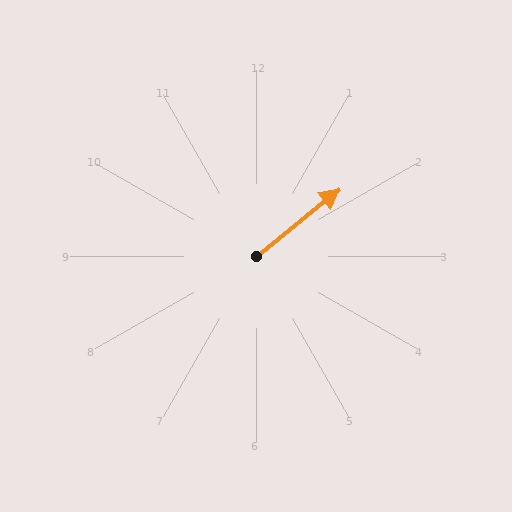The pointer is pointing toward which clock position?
Roughly 2 o'clock.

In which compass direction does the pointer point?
Northeast.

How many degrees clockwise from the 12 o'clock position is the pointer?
Approximately 51 degrees.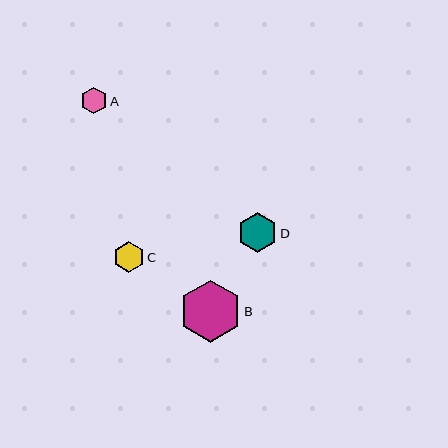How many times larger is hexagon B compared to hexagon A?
Hexagon B is approximately 2.3 times the size of hexagon A.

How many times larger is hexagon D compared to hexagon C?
Hexagon D is approximately 1.3 times the size of hexagon C.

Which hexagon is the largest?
Hexagon B is the largest with a size of approximately 62 pixels.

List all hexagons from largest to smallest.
From largest to smallest: B, D, C, A.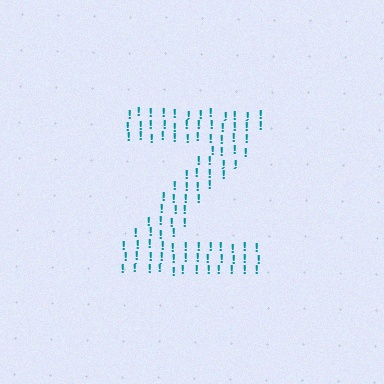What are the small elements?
The small elements are exclamation marks.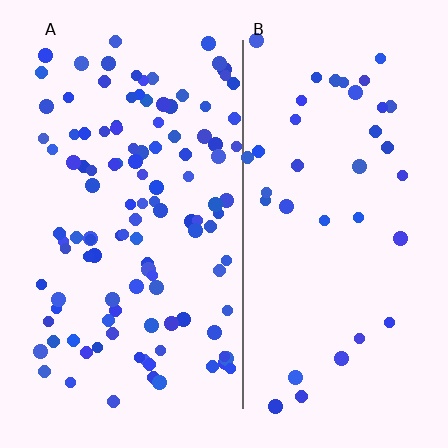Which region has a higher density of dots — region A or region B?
A (the left).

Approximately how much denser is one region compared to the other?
Approximately 3.1× — region A over region B.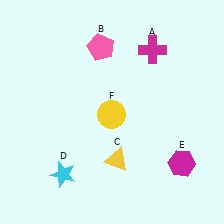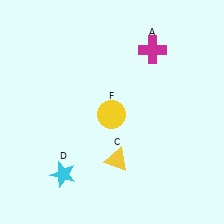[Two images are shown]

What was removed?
The pink pentagon (B), the magenta hexagon (E) were removed in Image 2.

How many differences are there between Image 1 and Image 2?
There are 2 differences between the two images.